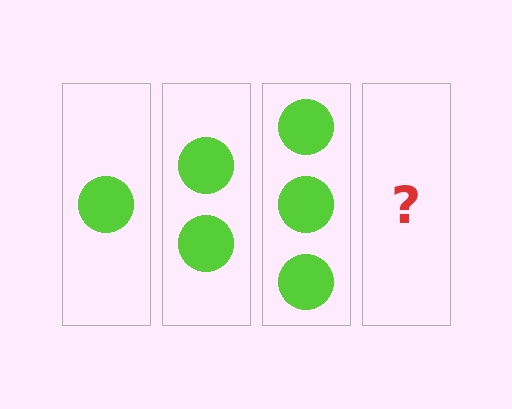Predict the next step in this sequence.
The next step is 4 circles.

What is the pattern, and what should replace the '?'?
The pattern is that each step adds one more circle. The '?' should be 4 circles.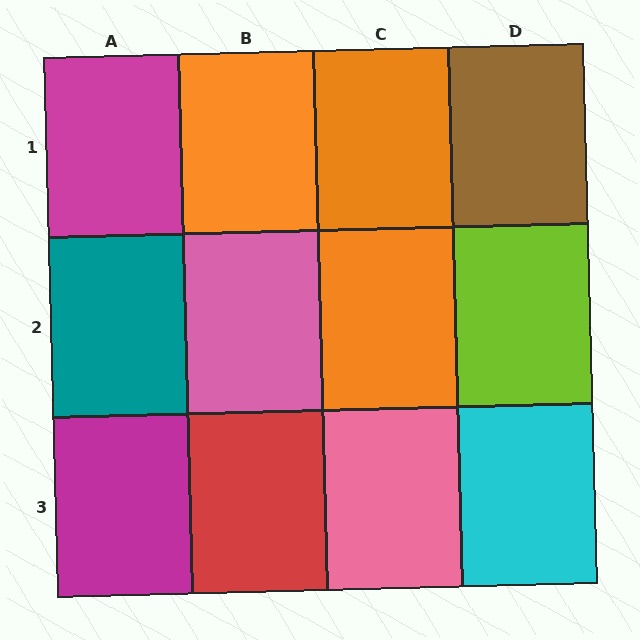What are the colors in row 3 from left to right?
Magenta, red, pink, cyan.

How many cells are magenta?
2 cells are magenta.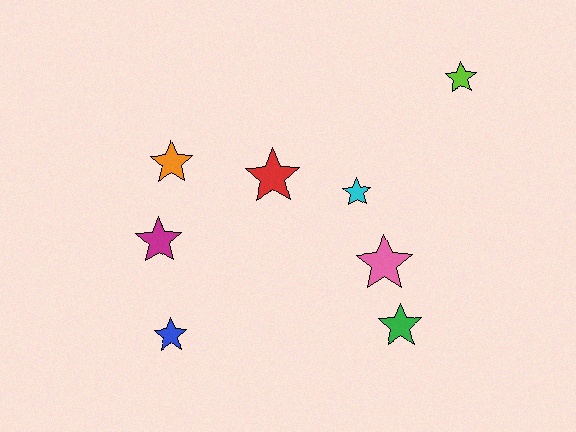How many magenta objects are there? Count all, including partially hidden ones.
There is 1 magenta object.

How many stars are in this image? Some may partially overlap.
There are 8 stars.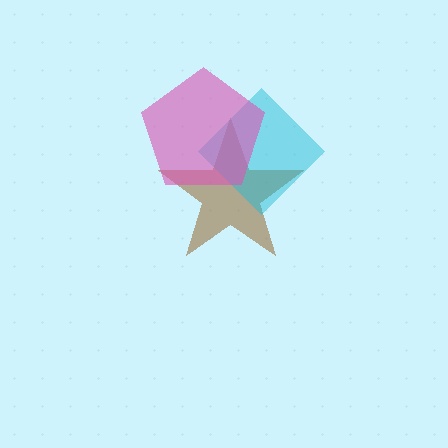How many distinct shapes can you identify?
There are 3 distinct shapes: a brown star, a cyan diamond, a pink pentagon.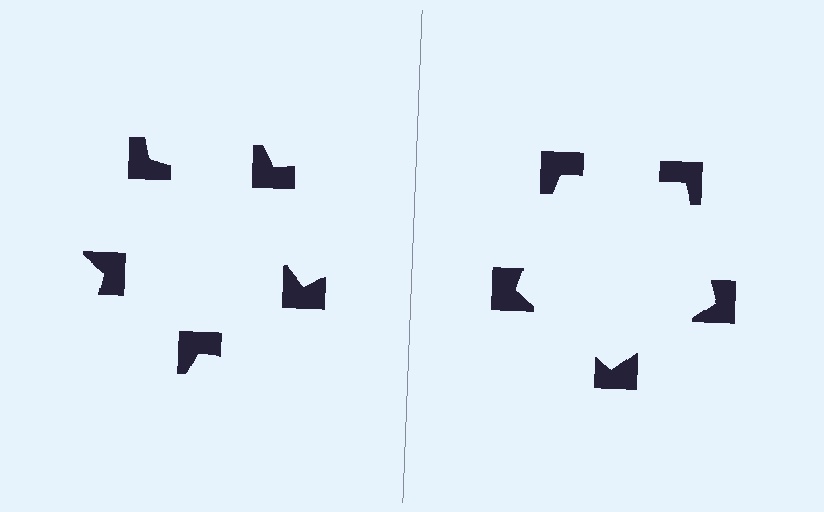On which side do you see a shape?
An illusory pentagon appears on the right side. On the left side the wedge cuts are rotated, so no coherent shape forms.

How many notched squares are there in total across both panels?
10 — 5 on each side.